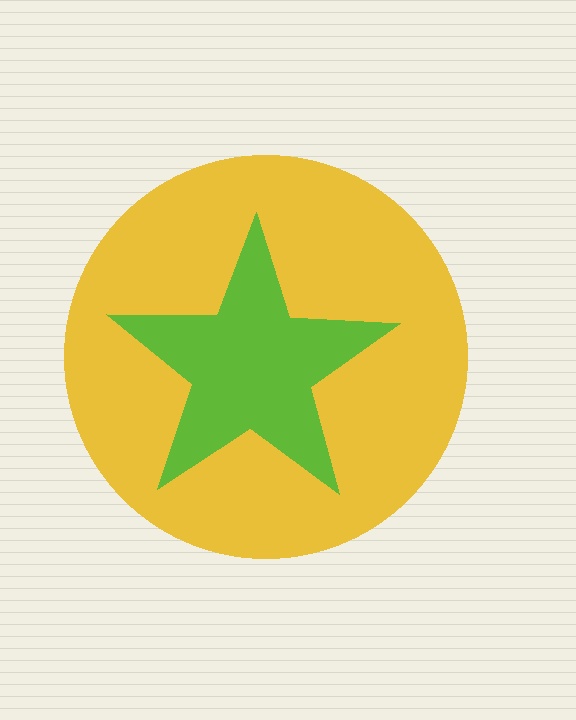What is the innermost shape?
The lime star.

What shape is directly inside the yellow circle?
The lime star.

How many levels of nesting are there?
2.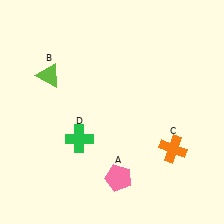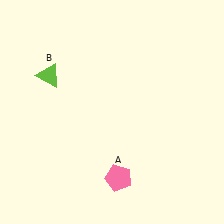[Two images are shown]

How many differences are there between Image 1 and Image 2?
There are 2 differences between the two images.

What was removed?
The orange cross (C), the green cross (D) were removed in Image 2.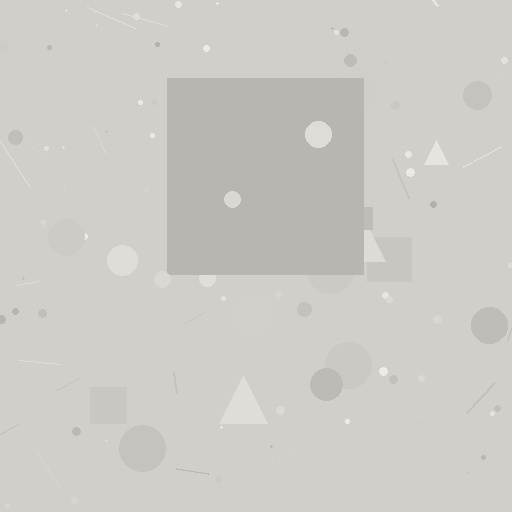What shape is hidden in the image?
A square is hidden in the image.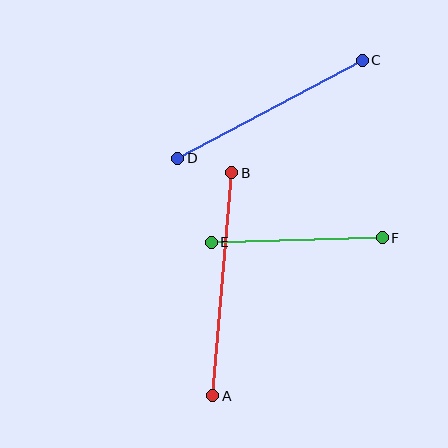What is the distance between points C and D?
The distance is approximately 208 pixels.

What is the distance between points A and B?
The distance is approximately 223 pixels.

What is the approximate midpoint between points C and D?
The midpoint is at approximately (270, 109) pixels.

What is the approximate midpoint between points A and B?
The midpoint is at approximately (222, 284) pixels.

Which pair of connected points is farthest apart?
Points A and B are farthest apart.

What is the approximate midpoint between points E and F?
The midpoint is at approximately (297, 240) pixels.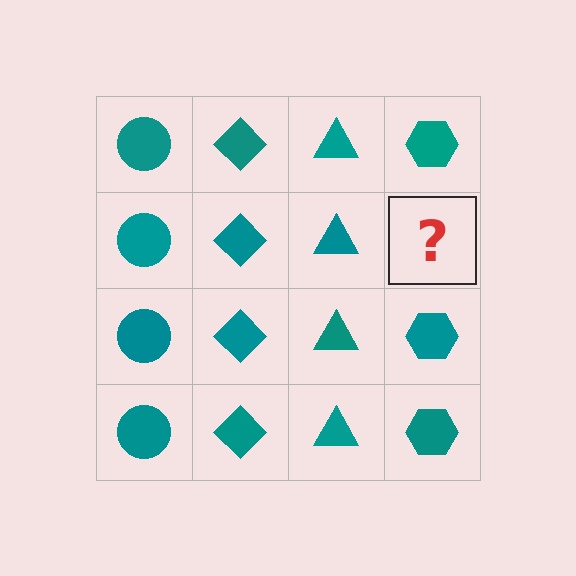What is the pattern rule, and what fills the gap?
The rule is that each column has a consistent shape. The gap should be filled with a teal hexagon.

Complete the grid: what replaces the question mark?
The question mark should be replaced with a teal hexagon.